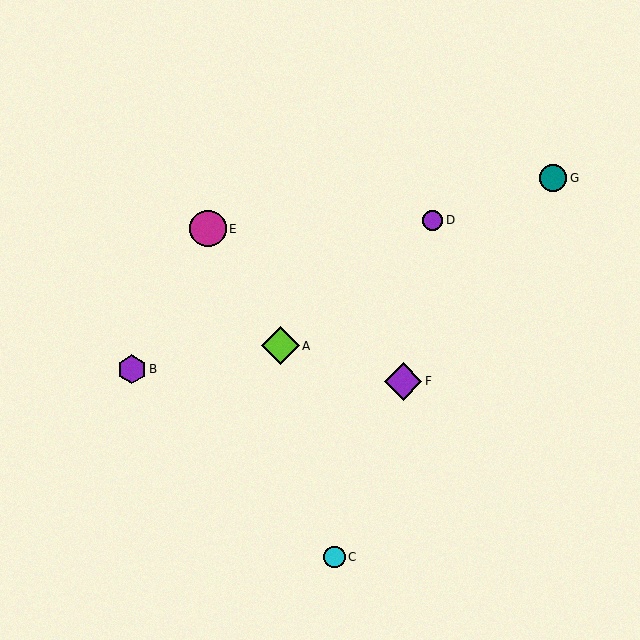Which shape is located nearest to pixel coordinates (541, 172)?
The teal circle (labeled G) at (553, 178) is nearest to that location.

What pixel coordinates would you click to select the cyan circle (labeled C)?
Click at (334, 557) to select the cyan circle C.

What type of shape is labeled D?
Shape D is a purple circle.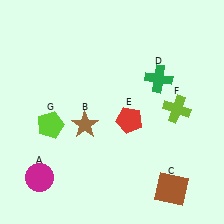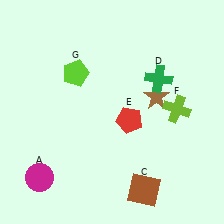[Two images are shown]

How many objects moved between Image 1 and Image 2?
3 objects moved between the two images.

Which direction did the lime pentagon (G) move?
The lime pentagon (G) moved up.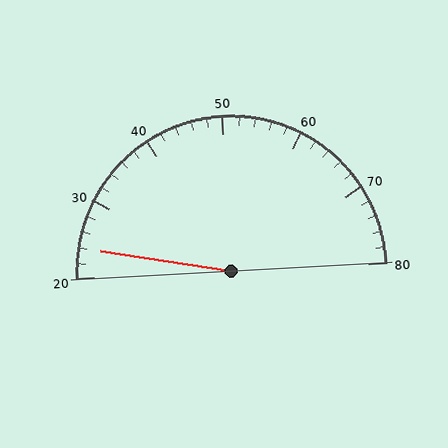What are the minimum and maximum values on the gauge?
The gauge ranges from 20 to 80.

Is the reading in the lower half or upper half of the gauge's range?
The reading is in the lower half of the range (20 to 80).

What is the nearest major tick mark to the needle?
The nearest major tick mark is 20.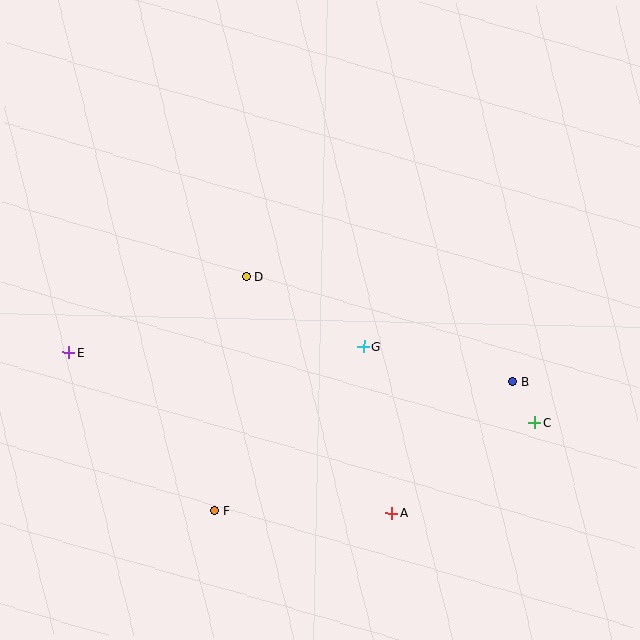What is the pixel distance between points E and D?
The distance between E and D is 193 pixels.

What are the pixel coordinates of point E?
Point E is at (69, 352).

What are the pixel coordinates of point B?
Point B is at (512, 382).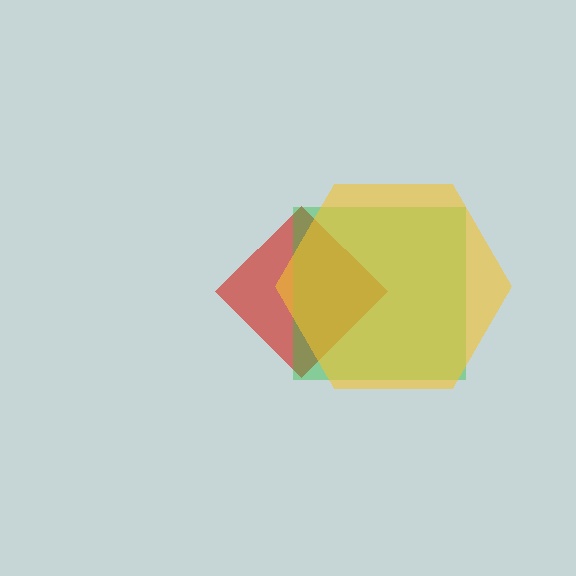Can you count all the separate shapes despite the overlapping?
Yes, there are 3 separate shapes.